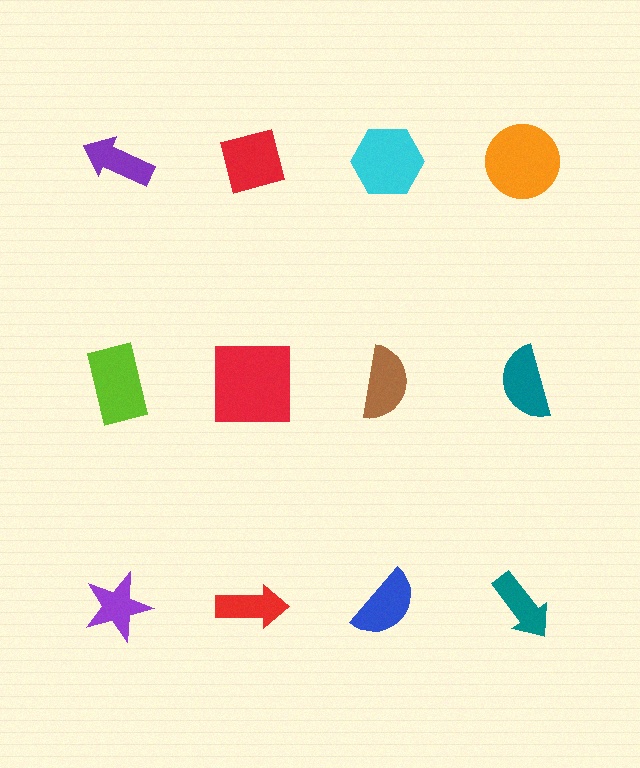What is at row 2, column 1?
A lime rectangle.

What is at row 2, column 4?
A teal semicircle.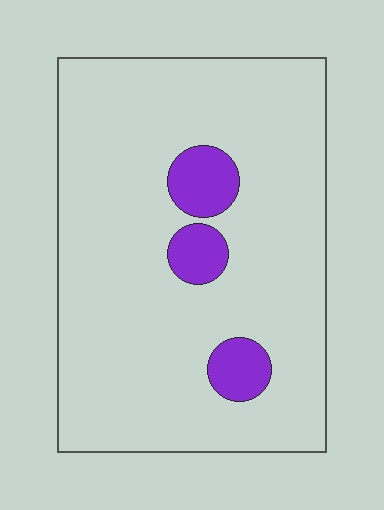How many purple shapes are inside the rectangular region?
3.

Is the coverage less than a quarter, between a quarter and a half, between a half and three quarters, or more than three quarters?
Less than a quarter.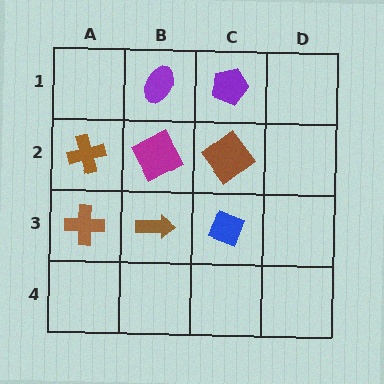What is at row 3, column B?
A brown arrow.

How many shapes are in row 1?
2 shapes.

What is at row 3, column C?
A blue diamond.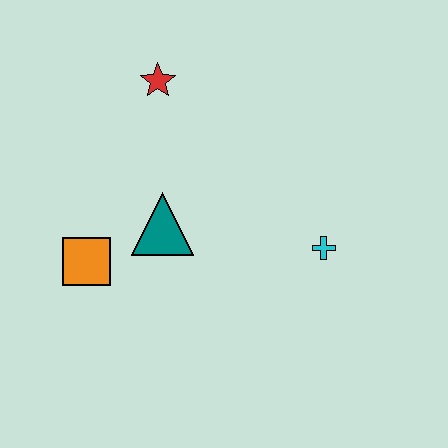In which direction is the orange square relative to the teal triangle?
The orange square is to the left of the teal triangle.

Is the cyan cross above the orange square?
Yes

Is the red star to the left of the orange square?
No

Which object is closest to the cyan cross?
The teal triangle is closest to the cyan cross.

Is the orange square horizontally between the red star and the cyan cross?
No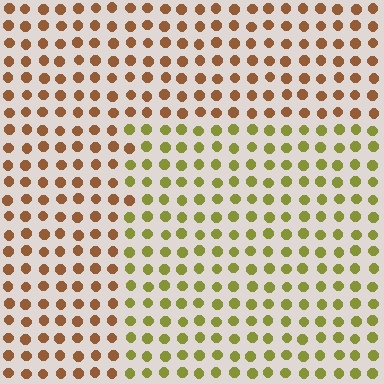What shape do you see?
I see a rectangle.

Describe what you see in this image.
The image is filled with small brown elements in a uniform arrangement. A rectangle-shaped region is visible where the elements are tinted to a slightly different hue, forming a subtle color boundary.